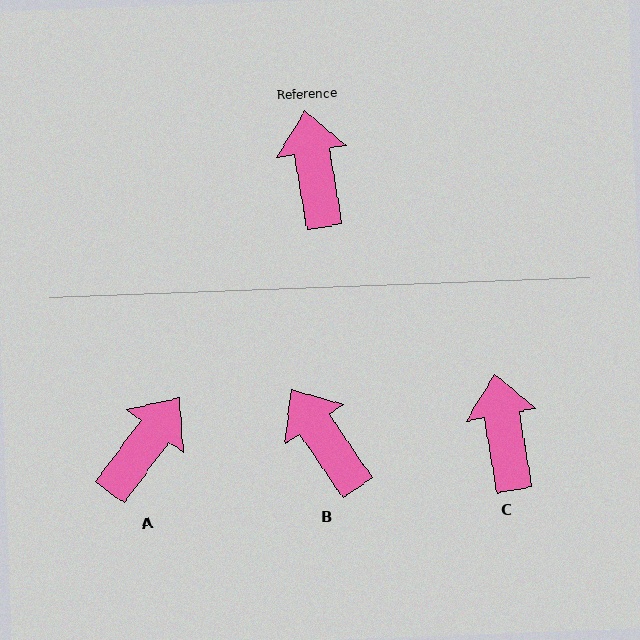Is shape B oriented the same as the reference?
No, it is off by about 24 degrees.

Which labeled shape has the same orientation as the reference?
C.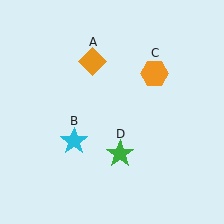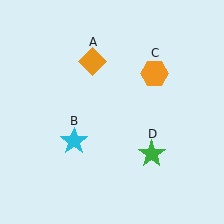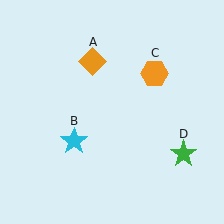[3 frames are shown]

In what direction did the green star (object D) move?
The green star (object D) moved right.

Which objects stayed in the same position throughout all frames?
Orange diamond (object A) and cyan star (object B) and orange hexagon (object C) remained stationary.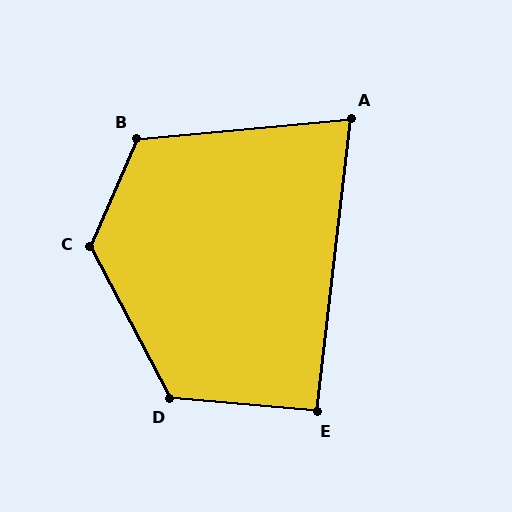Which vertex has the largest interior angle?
C, at approximately 128 degrees.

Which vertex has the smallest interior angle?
A, at approximately 78 degrees.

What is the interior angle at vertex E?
Approximately 92 degrees (approximately right).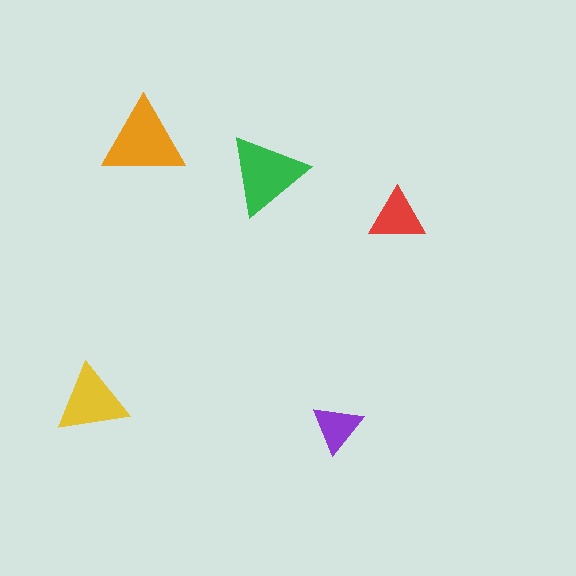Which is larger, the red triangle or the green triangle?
The green one.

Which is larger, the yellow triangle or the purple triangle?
The yellow one.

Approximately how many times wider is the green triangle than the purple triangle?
About 1.5 times wider.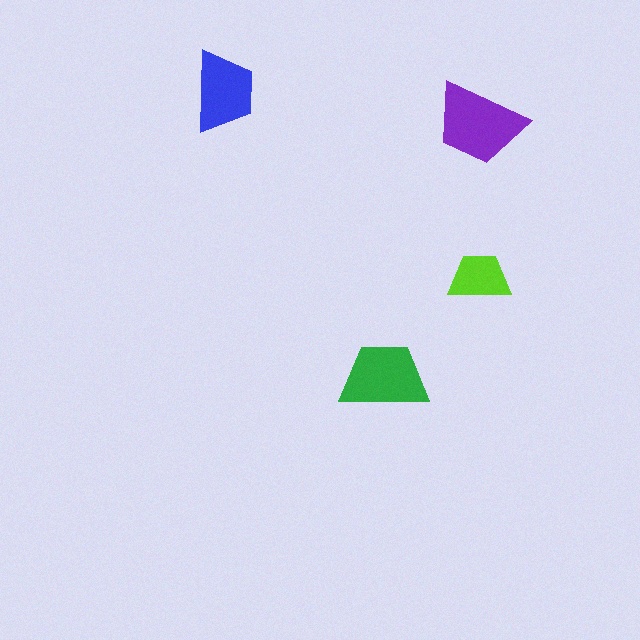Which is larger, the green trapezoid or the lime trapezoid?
The green one.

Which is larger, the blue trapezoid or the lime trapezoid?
The blue one.